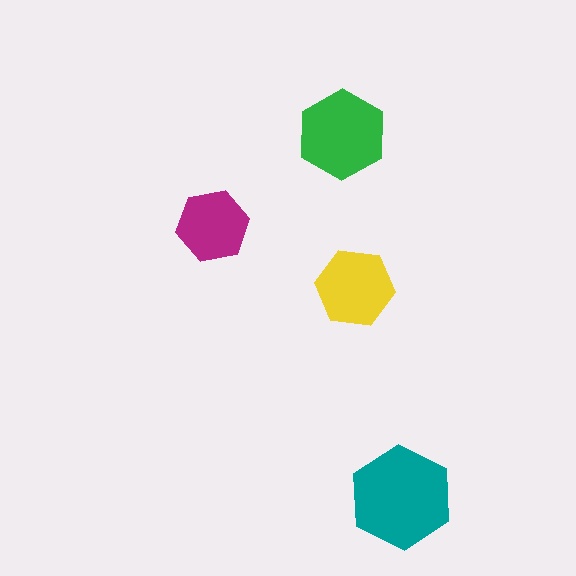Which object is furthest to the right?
The teal hexagon is rightmost.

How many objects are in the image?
There are 4 objects in the image.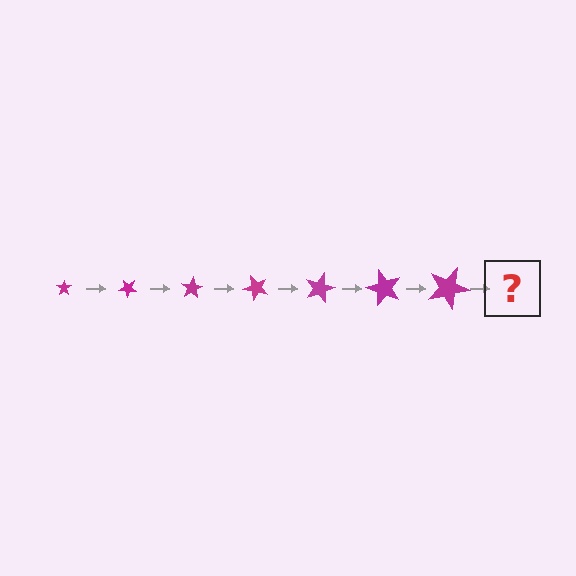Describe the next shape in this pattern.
It should be a star, larger than the previous one and rotated 280 degrees from the start.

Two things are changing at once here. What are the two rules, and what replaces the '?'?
The two rules are that the star grows larger each step and it rotates 40 degrees each step. The '?' should be a star, larger than the previous one and rotated 280 degrees from the start.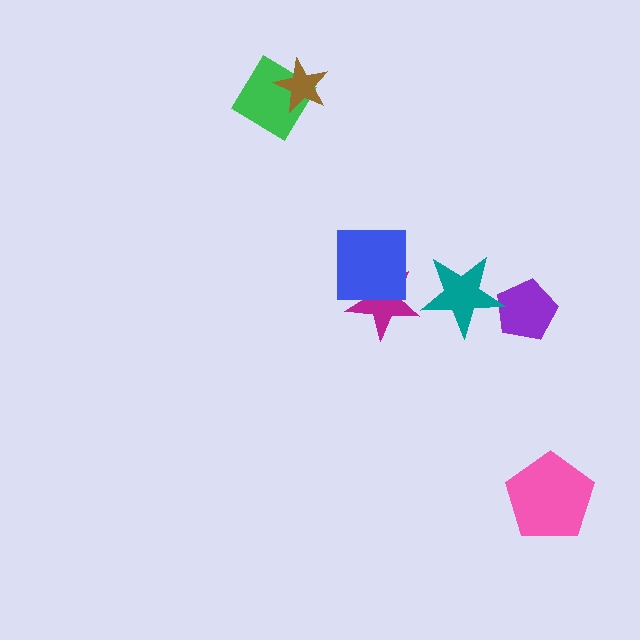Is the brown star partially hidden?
No, no other shape covers it.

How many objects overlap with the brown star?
1 object overlaps with the brown star.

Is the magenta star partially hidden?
Yes, it is partially covered by another shape.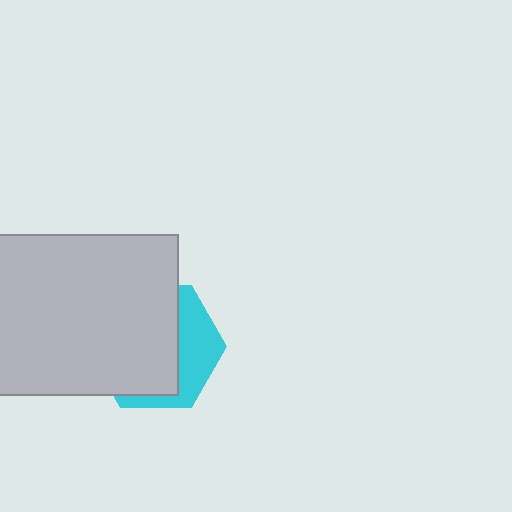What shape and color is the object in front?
The object in front is a light gray rectangle.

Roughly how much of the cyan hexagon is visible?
A small part of it is visible (roughly 34%).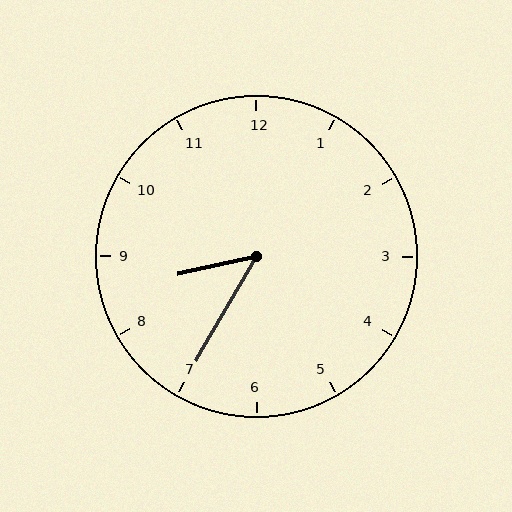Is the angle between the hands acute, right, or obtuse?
It is acute.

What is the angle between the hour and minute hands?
Approximately 48 degrees.